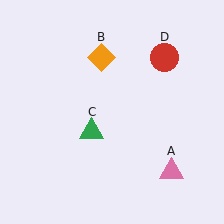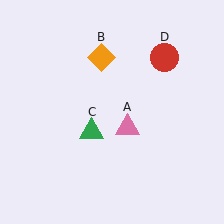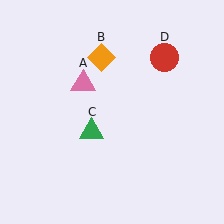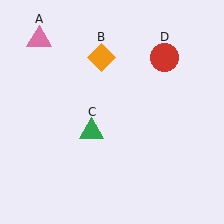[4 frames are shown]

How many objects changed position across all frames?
1 object changed position: pink triangle (object A).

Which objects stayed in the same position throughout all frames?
Orange diamond (object B) and green triangle (object C) and red circle (object D) remained stationary.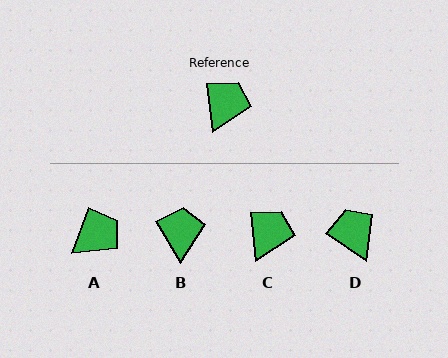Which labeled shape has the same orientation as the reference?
C.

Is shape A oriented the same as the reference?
No, it is off by about 27 degrees.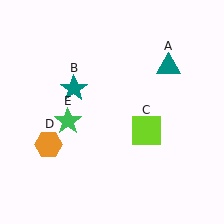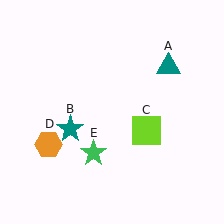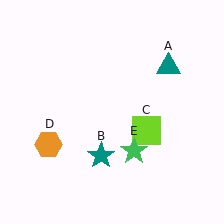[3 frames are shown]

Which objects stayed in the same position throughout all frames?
Teal triangle (object A) and lime square (object C) and orange hexagon (object D) remained stationary.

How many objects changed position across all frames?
2 objects changed position: teal star (object B), green star (object E).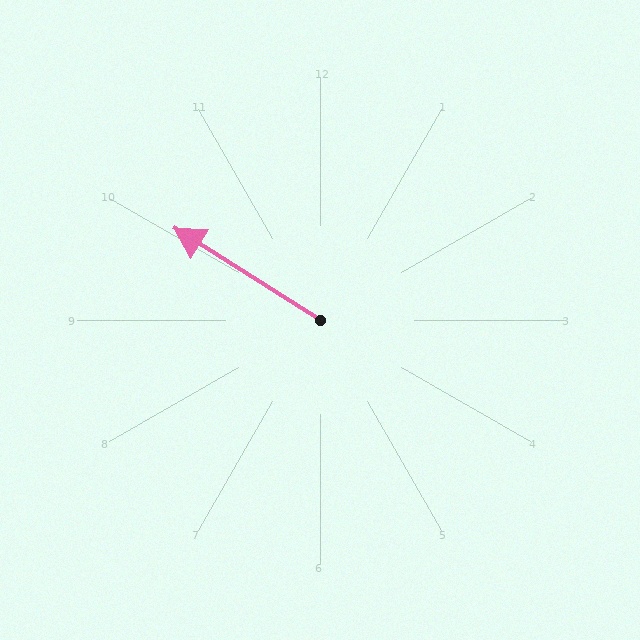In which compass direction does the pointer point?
Northwest.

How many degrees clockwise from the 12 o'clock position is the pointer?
Approximately 302 degrees.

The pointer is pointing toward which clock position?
Roughly 10 o'clock.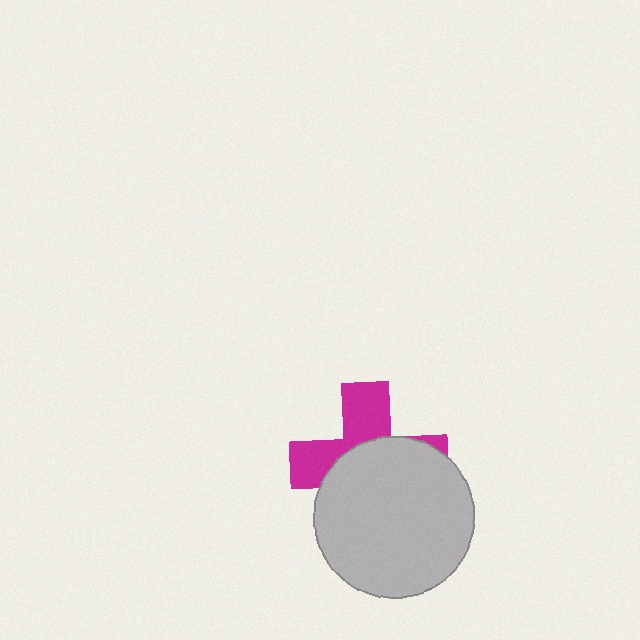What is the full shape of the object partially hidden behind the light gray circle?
The partially hidden object is a magenta cross.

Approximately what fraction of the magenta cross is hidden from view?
Roughly 59% of the magenta cross is hidden behind the light gray circle.